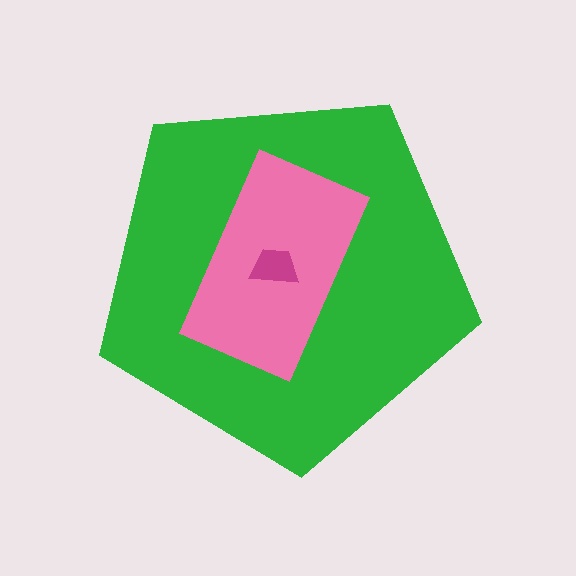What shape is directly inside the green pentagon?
The pink rectangle.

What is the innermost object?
The magenta trapezoid.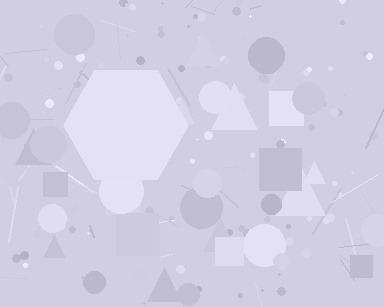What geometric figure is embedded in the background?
A hexagon is embedded in the background.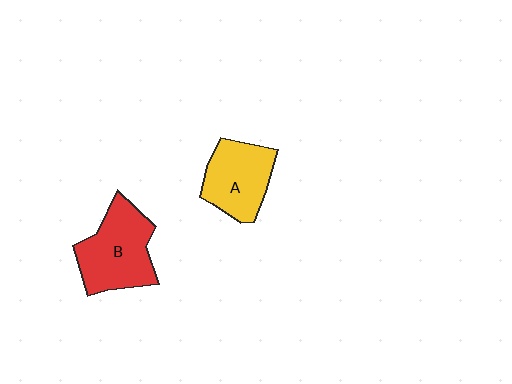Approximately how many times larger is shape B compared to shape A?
Approximately 1.2 times.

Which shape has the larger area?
Shape B (red).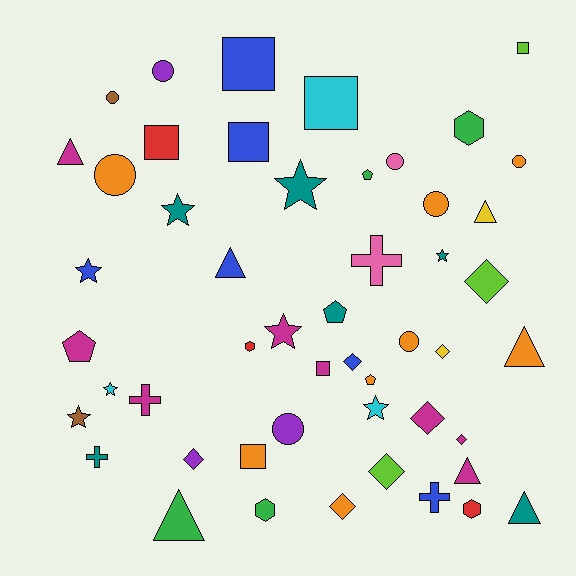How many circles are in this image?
There are 8 circles.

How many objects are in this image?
There are 50 objects.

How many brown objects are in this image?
There are 2 brown objects.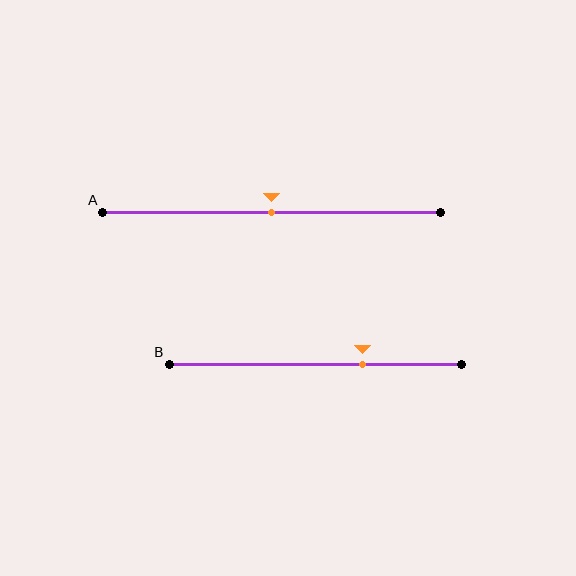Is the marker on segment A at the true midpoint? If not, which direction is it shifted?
Yes, the marker on segment A is at the true midpoint.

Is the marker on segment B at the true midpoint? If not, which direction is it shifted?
No, the marker on segment B is shifted to the right by about 16% of the segment length.